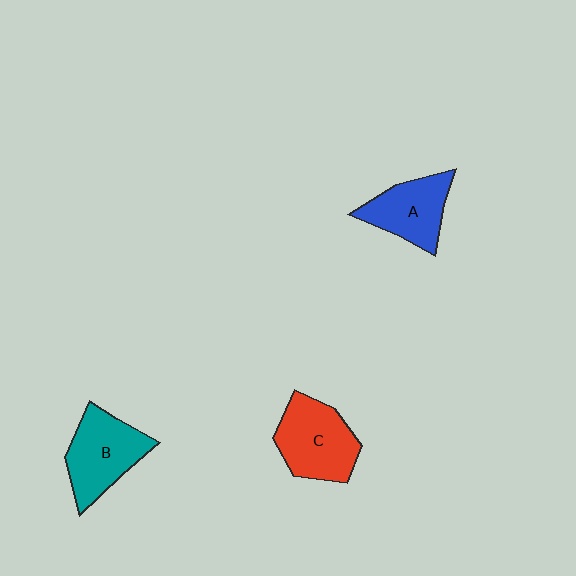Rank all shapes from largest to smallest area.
From largest to smallest: C (red), B (teal), A (blue).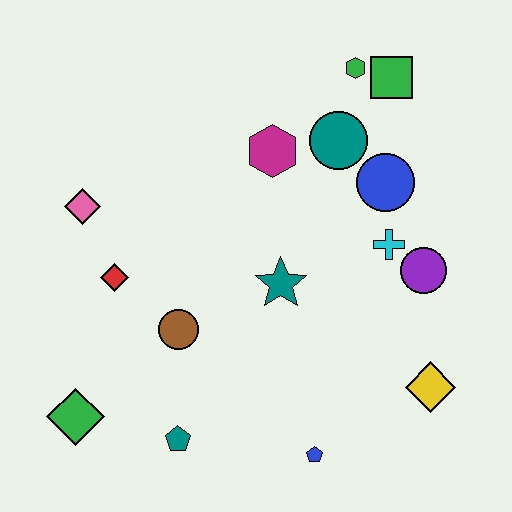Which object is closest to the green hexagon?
The green square is closest to the green hexagon.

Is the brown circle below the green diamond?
No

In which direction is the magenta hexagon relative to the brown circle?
The magenta hexagon is above the brown circle.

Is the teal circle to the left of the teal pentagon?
No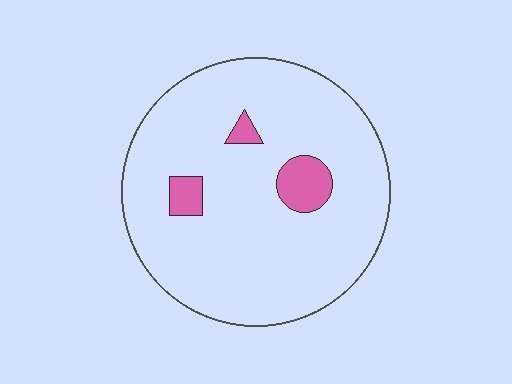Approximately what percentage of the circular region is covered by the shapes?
Approximately 10%.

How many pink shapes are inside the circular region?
3.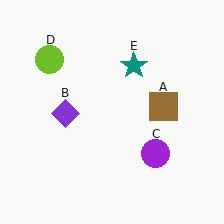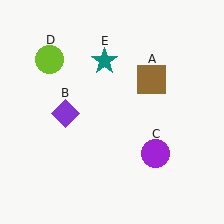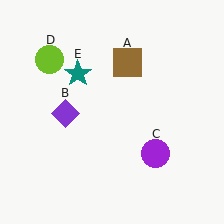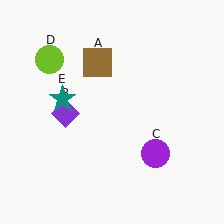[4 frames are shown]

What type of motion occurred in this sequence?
The brown square (object A), teal star (object E) rotated counterclockwise around the center of the scene.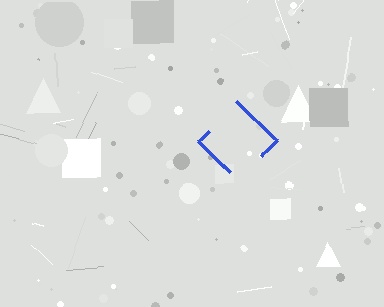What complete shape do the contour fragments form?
The contour fragments form a diamond.